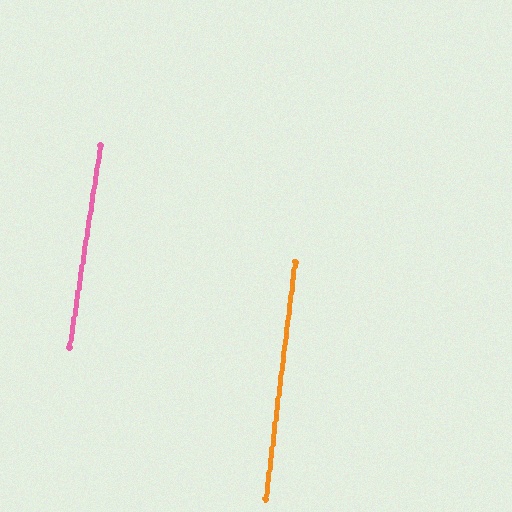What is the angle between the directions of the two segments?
Approximately 2 degrees.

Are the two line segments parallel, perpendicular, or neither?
Parallel — their directions differ by only 1.8°.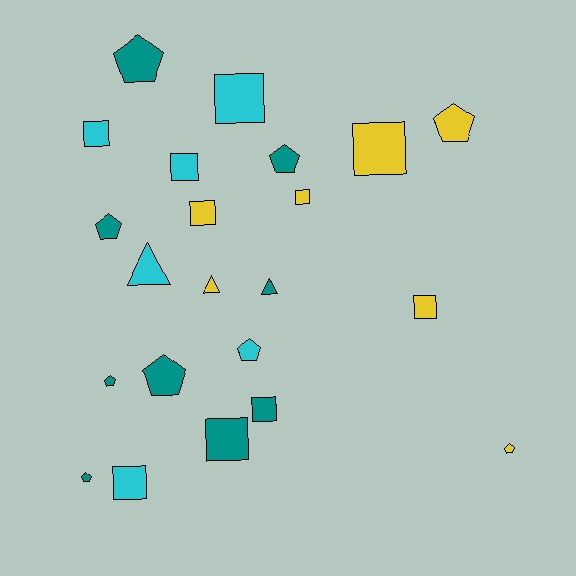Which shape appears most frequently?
Square, with 10 objects.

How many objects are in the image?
There are 22 objects.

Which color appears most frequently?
Teal, with 9 objects.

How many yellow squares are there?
There are 4 yellow squares.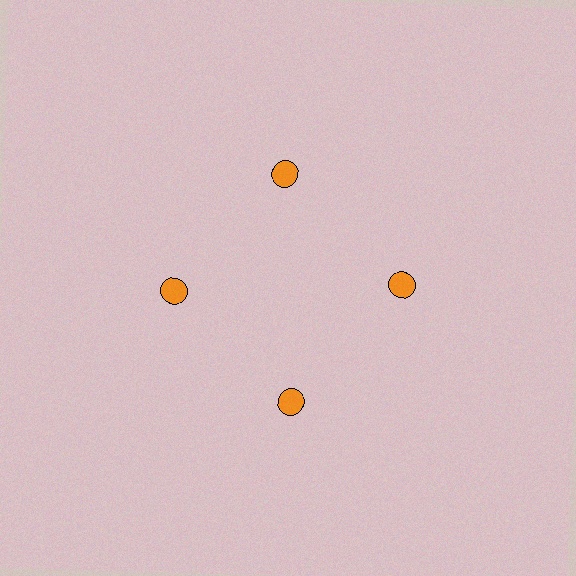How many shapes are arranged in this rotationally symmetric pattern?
There are 4 shapes, arranged in 4 groups of 1.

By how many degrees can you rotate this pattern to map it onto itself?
The pattern maps onto itself every 90 degrees of rotation.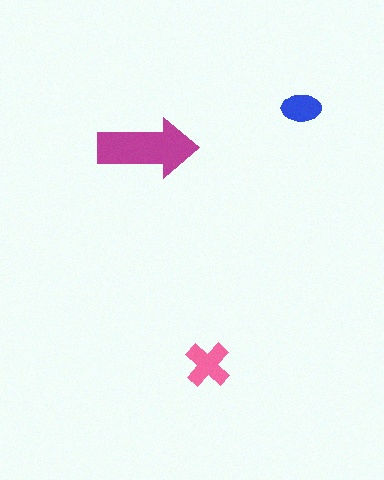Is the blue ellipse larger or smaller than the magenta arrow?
Smaller.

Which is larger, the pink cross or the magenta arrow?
The magenta arrow.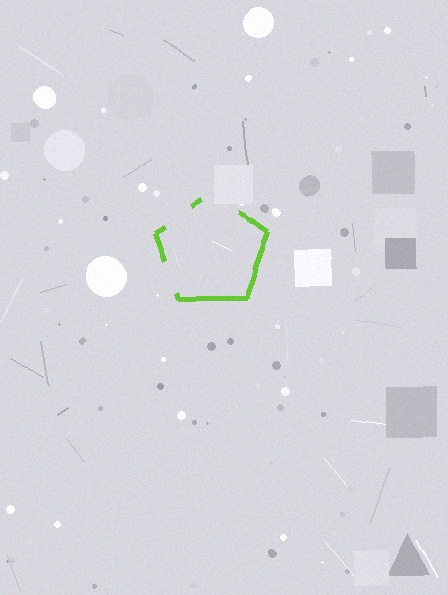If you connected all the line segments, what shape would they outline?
They would outline a pentagon.